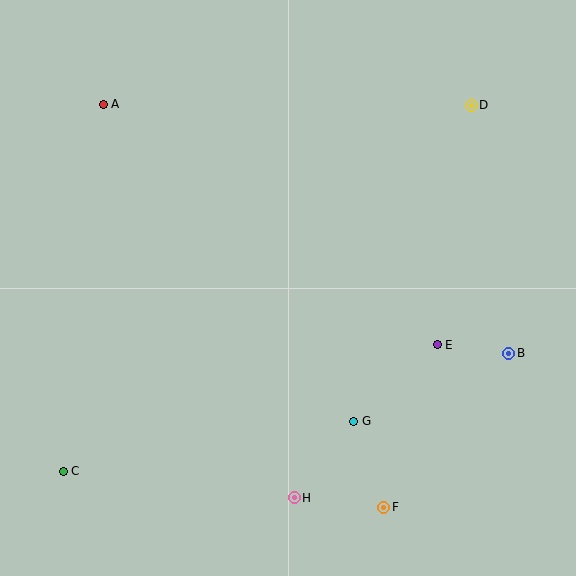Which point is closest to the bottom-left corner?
Point C is closest to the bottom-left corner.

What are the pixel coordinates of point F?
Point F is at (384, 507).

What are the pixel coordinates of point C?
Point C is at (63, 471).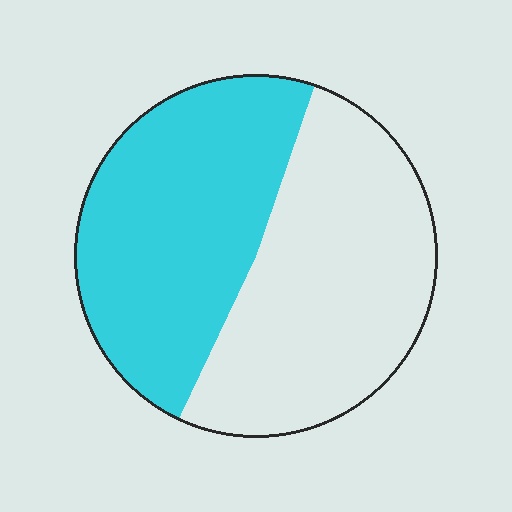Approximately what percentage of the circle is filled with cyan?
Approximately 50%.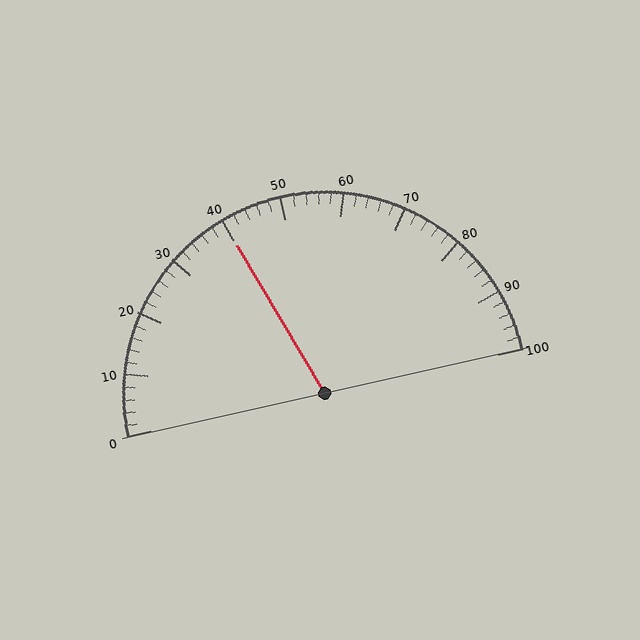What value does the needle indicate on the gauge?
The needle indicates approximately 40.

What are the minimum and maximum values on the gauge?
The gauge ranges from 0 to 100.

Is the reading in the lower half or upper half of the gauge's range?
The reading is in the lower half of the range (0 to 100).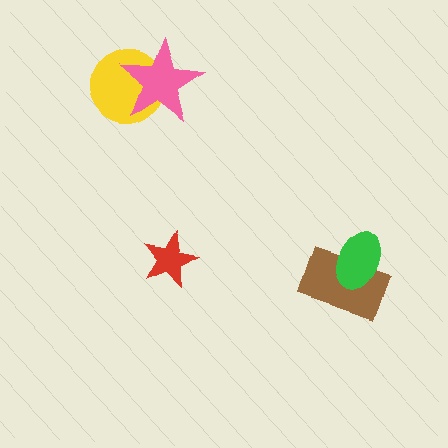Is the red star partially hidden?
No, no other shape covers it.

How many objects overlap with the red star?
0 objects overlap with the red star.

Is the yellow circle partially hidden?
Yes, it is partially covered by another shape.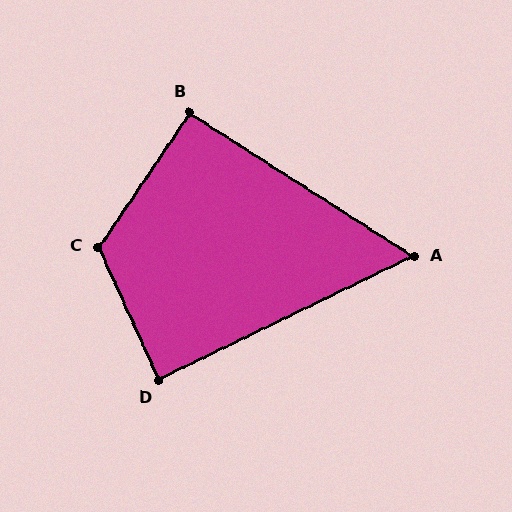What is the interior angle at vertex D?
Approximately 88 degrees (approximately right).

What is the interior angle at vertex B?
Approximately 92 degrees (approximately right).